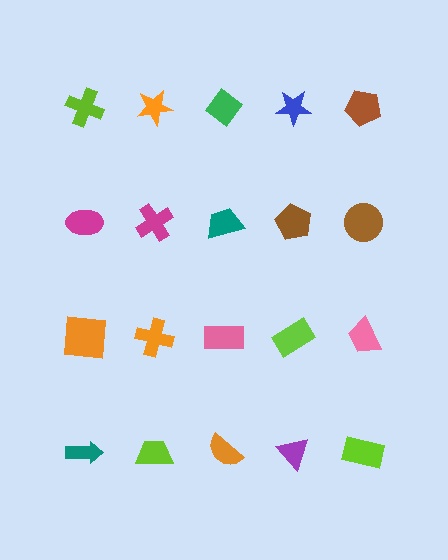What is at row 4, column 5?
A lime rectangle.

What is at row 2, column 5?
A brown circle.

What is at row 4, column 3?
An orange semicircle.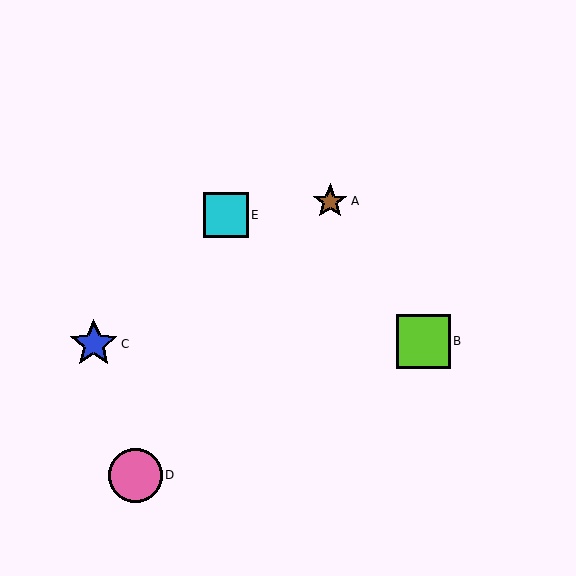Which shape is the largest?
The lime square (labeled B) is the largest.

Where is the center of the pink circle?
The center of the pink circle is at (136, 475).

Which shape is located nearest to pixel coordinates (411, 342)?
The lime square (labeled B) at (423, 341) is nearest to that location.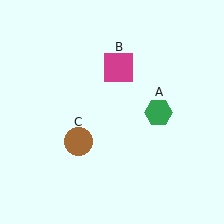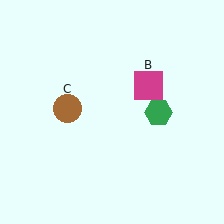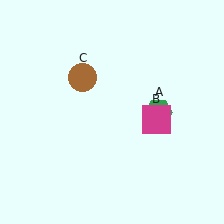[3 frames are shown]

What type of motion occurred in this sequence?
The magenta square (object B), brown circle (object C) rotated clockwise around the center of the scene.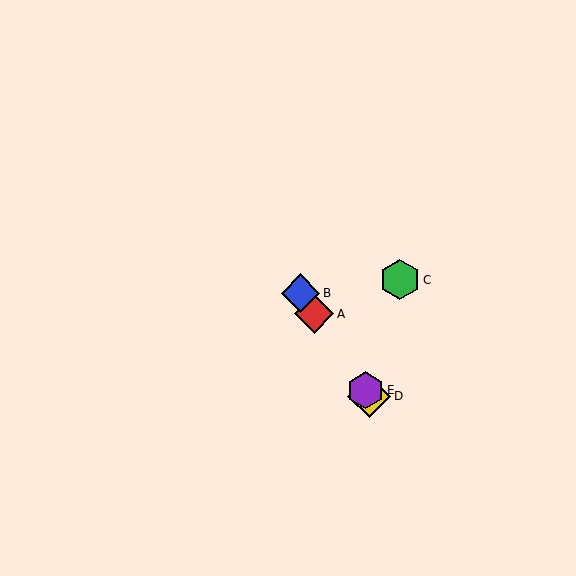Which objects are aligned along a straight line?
Objects A, B, D, E are aligned along a straight line.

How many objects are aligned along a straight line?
4 objects (A, B, D, E) are aligned along a straight line.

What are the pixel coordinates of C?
Object C is at (400, 280).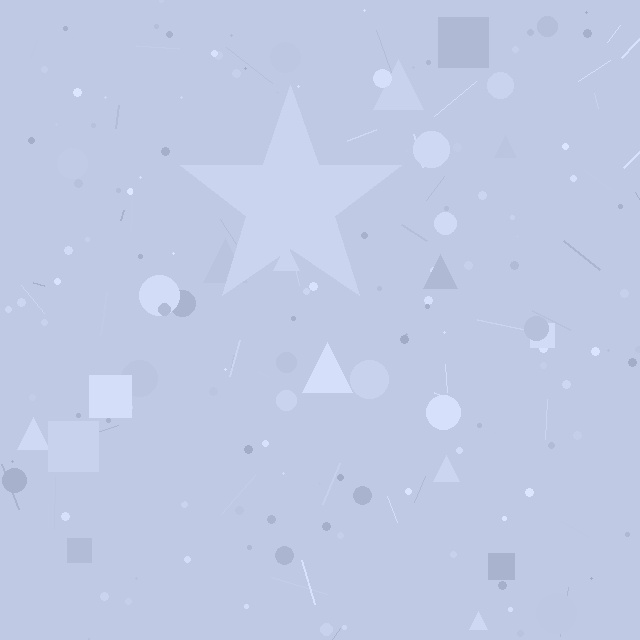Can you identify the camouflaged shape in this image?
The camouflaged shape is a star.